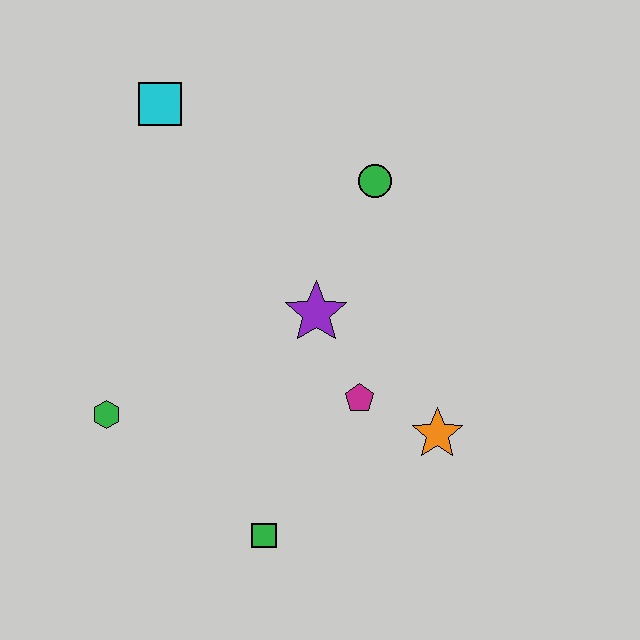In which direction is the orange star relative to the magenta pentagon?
The orange star is to the right of the magenta pentagon.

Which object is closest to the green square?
The magenta pentagon is closest to the green square.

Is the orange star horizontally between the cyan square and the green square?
No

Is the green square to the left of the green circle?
Yes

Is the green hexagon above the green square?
Yes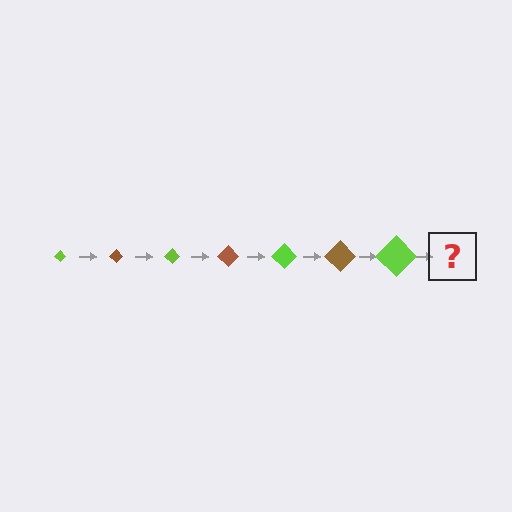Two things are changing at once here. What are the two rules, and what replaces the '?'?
The two rules are that the diamond grows larger each step and the color cycles through lime and brown. The '?' should be a brown diamond, larger than the previous one.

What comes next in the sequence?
The next element should be a brown diamond, larger than the previous one.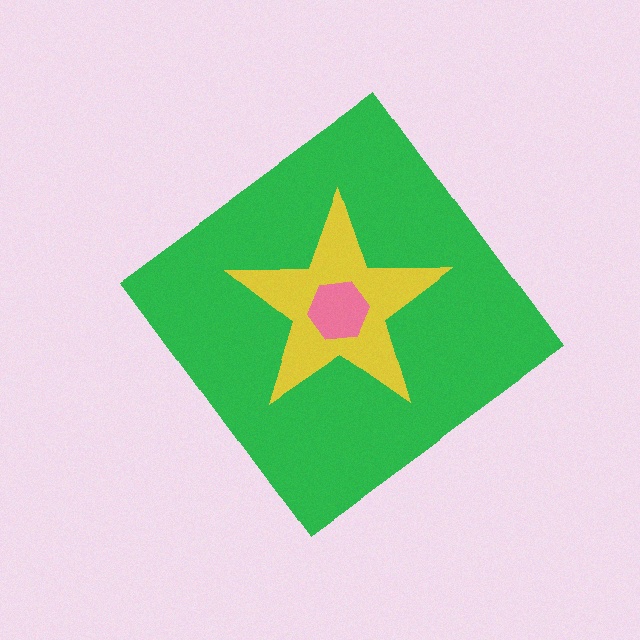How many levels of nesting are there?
3.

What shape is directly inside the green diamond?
The yellow star.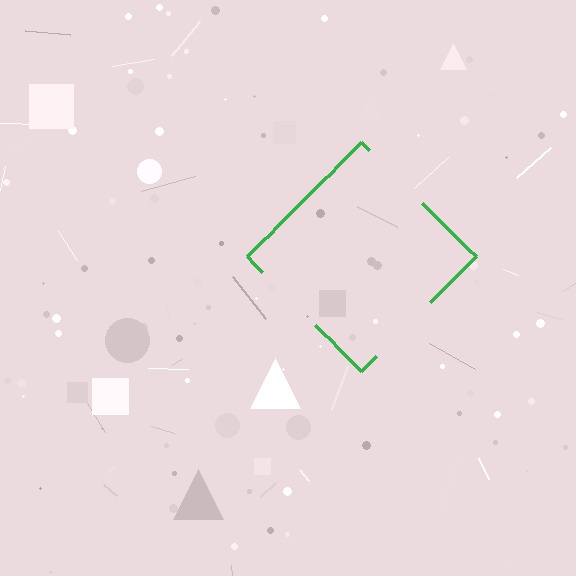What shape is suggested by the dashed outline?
The dashed outline suggests a diamond.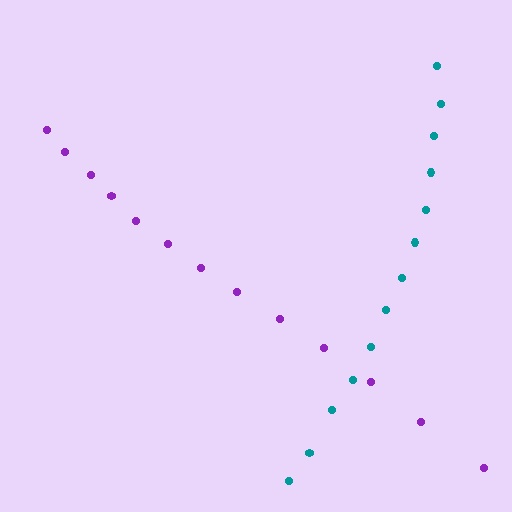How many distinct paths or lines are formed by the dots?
There are 2 distinct paths.